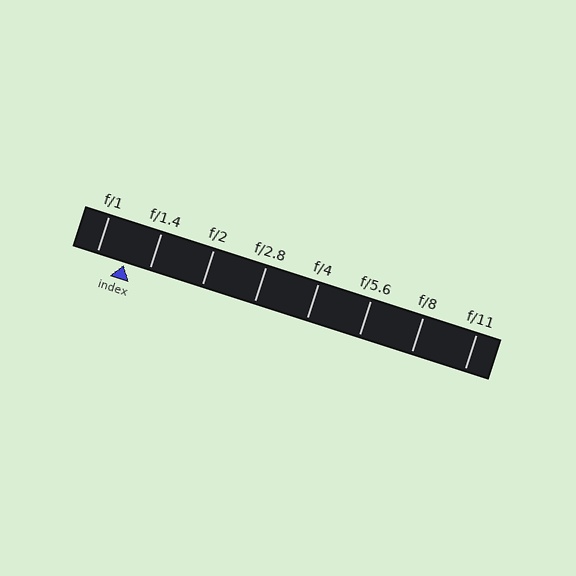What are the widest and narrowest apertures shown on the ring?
The widest aperture shown is f/1 and the narrowest is f/11.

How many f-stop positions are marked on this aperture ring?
There are 8 f-stop positions marked.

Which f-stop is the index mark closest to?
The index mark is closest to f/1.4.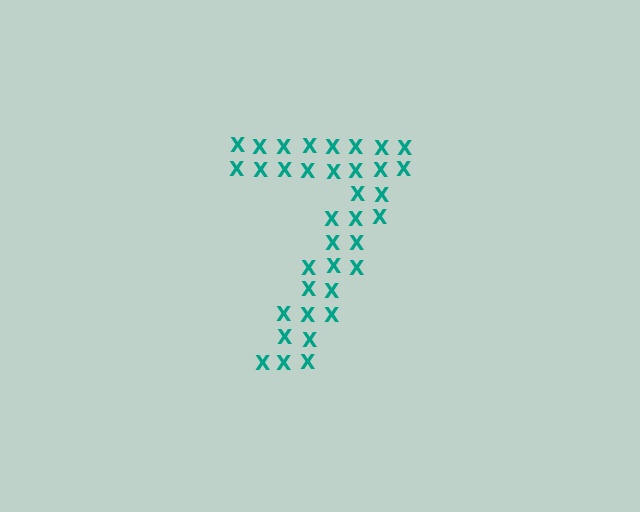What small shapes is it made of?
It is made of small letter X's.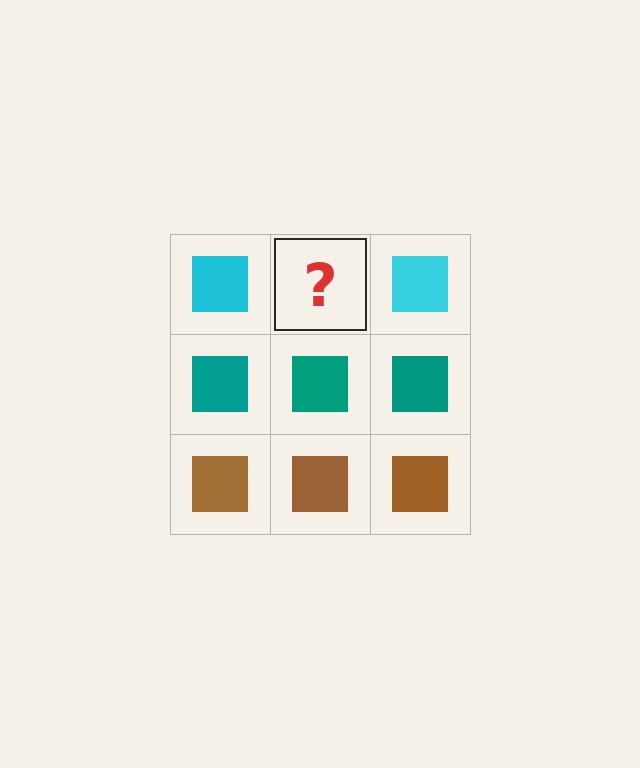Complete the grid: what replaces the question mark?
The question mark should be replaced with a cyan square.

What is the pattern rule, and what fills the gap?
The rule is that each row has a consistent color. The gap should be filled with a cyan square.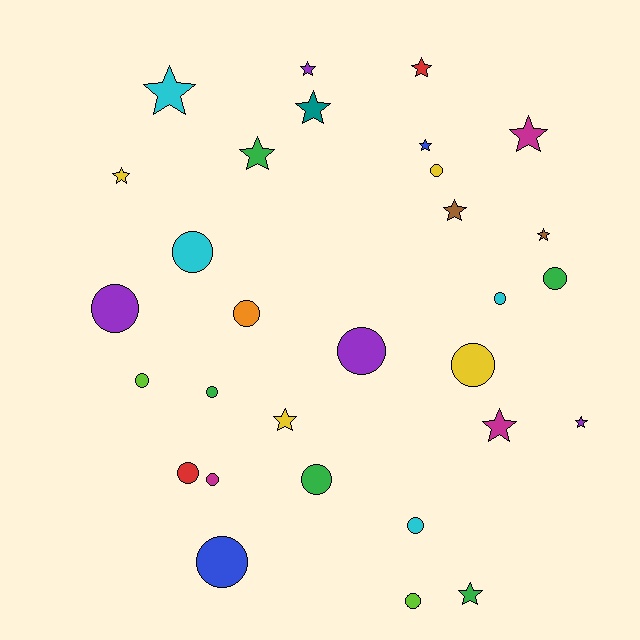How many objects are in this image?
There are 30 objects.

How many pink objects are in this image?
There are no pink objects.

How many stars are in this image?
There are 14 stars.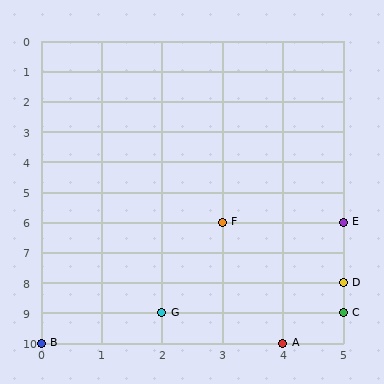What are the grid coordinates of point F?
Point F is at grid coordinates (3, 6).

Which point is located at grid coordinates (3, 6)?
Point F is at (3, 6).